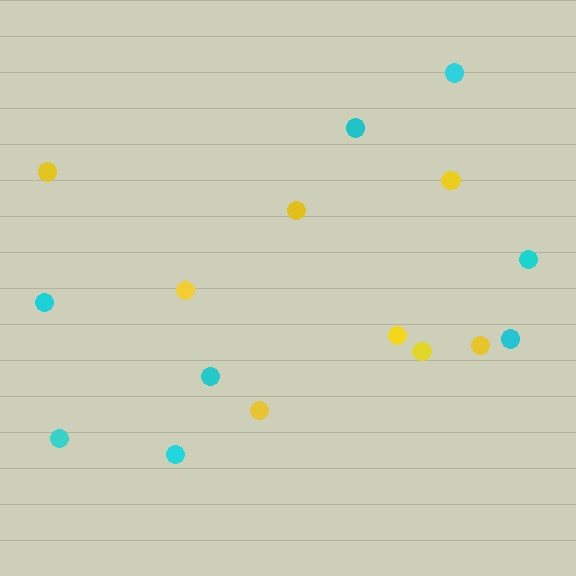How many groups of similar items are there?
There are 2 groups: one group of yellow circles (8) and one group of cyan circles (8).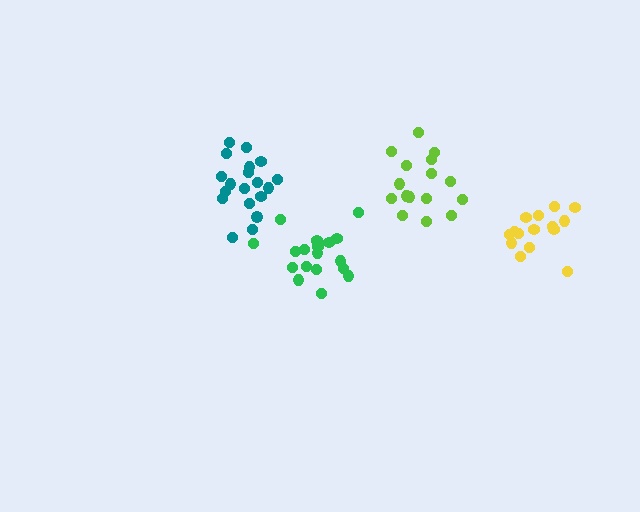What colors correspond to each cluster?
The clusters are colored: teal, green, yellow, lime.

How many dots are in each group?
Group 1: 19 dots, Group 2: 18 dots, Group 3: 15 dots, Group 4: 16 dots (68 total).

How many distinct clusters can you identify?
There are 4 distinct clusters.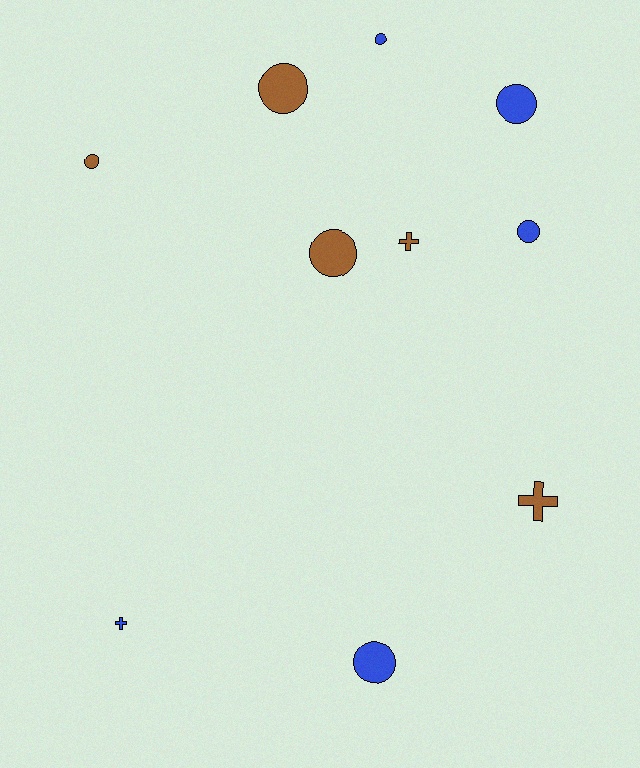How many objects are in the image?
There are 10 objects.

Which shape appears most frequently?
Circle, with 7 objects.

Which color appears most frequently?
Blue, with 5 objects.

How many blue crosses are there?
There is 1 blue cross.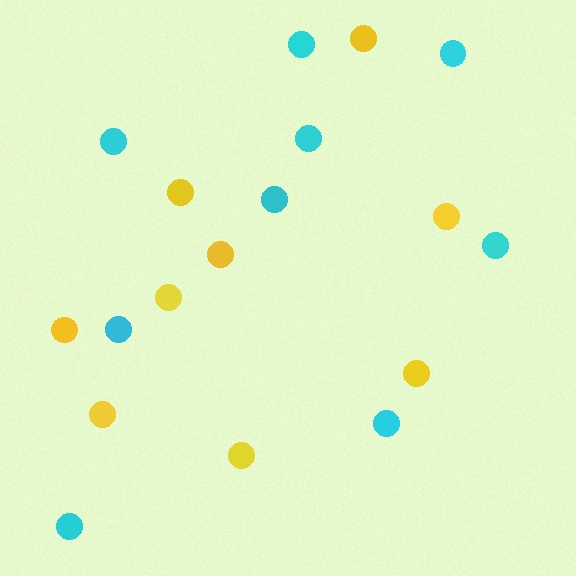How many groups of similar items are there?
There are 2 groups: one group of yellow circles (9) and one group of cyan circles (9).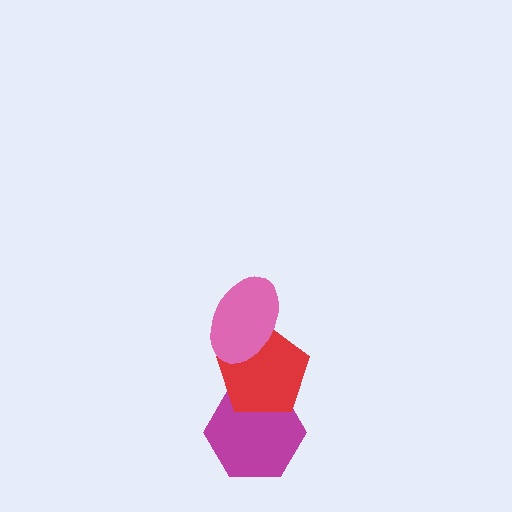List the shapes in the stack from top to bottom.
From top to bottom: the pink ellipse, the red pentagon, the magenta hexagon.